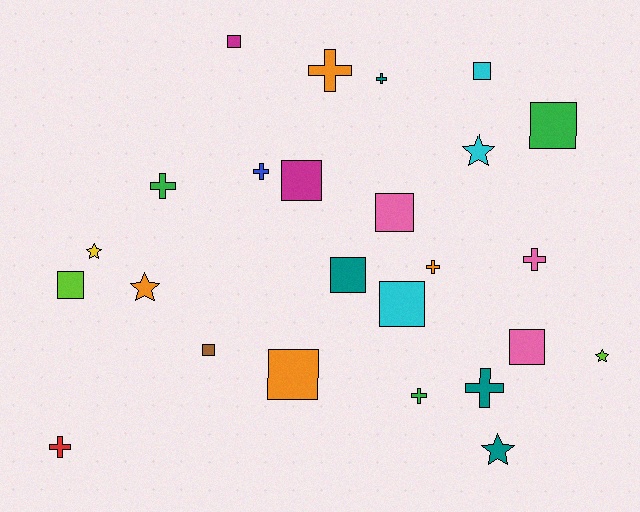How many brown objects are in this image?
There is 1 brown object.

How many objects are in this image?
There are 25 objects.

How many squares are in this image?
There are 11 squares.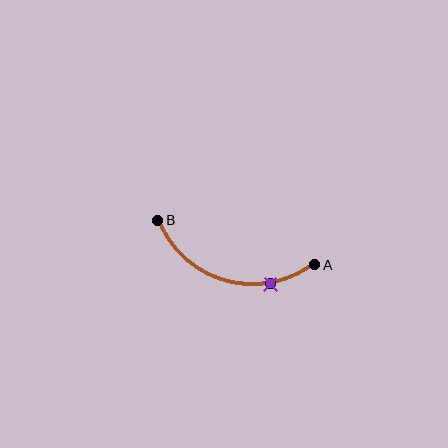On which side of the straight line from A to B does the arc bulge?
The arc bulges below the straight line connecting A and B.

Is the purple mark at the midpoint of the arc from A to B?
No. The purple mark lies on the arc but is closer to endpoint A. The arc midpoint would be at the point on the curve equidistant along the arc from both A and B.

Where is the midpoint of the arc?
The arc midpoint is the point on the curve farthest from the straight line joining A and B. It sits below that line.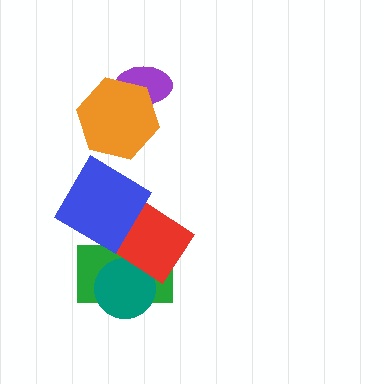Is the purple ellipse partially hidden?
Yes, it is partially covered by another shape.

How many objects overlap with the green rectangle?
3 objects overlap with the green rectangle.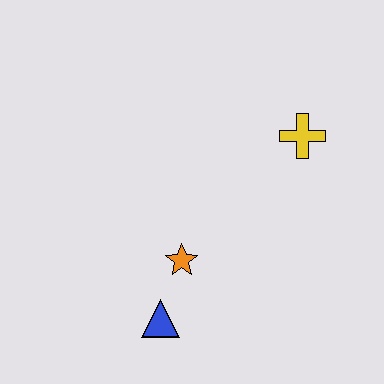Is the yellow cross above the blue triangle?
Yes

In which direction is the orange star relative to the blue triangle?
The orange star is above the blue triangle.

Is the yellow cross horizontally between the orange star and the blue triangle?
No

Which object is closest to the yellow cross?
The orange star is closest to the yellow cross.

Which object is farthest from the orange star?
The yellow cross is farthest from the orange star.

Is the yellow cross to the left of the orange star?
No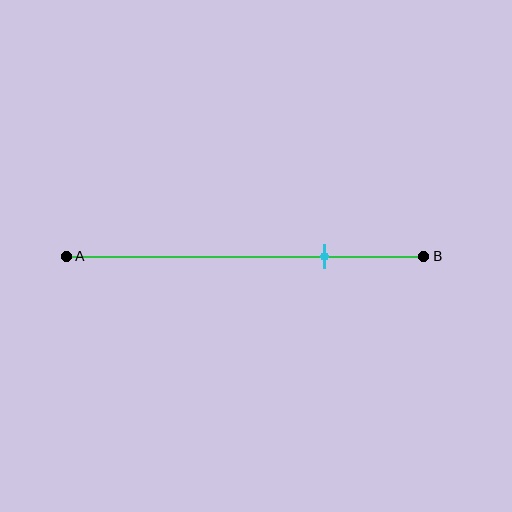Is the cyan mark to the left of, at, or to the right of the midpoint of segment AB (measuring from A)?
The cyan mark is to the right of the midpoint of segment AB.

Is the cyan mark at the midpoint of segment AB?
No, the mark is at about 70% from A, not at the 50% midpoint.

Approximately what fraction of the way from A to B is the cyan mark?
The cyan mark is approximately 70% of the way from A to B.